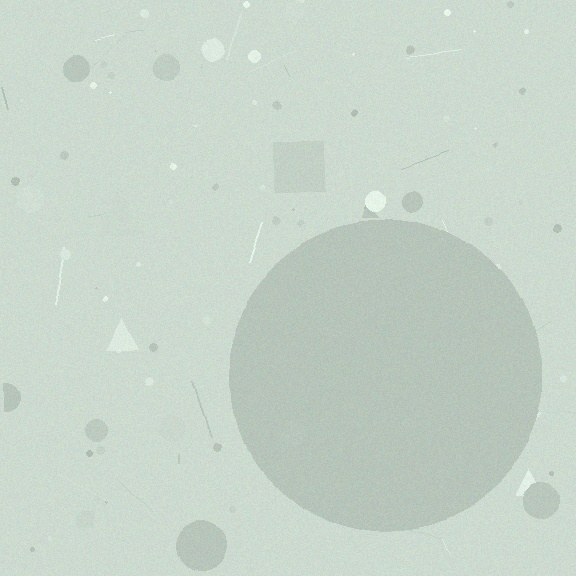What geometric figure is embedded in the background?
A circle is embedded in the background.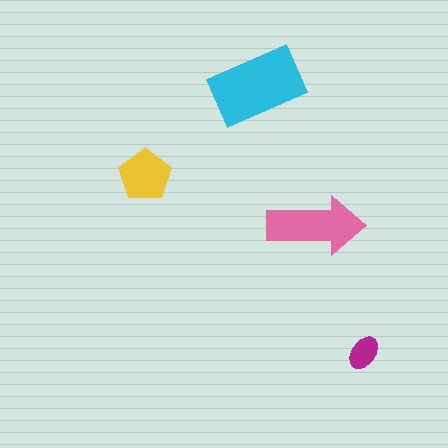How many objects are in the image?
There are 4 objects in the image.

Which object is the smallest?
The magenta ellipse.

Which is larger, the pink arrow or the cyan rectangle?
The cyan rectangle.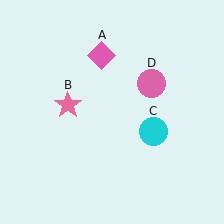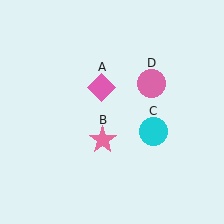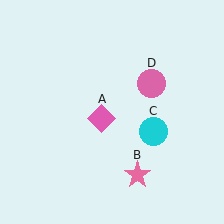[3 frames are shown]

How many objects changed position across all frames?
2 objects changed position: pink diamond (object A), pink star (object B).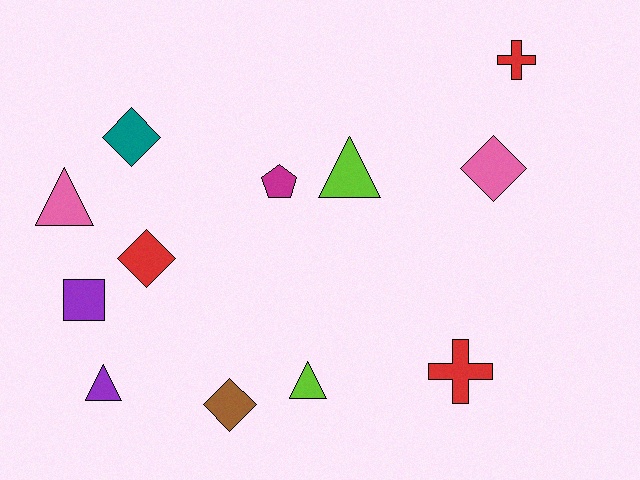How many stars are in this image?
There are no stars.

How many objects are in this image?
There are 12 objects.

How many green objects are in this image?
There are no green objects.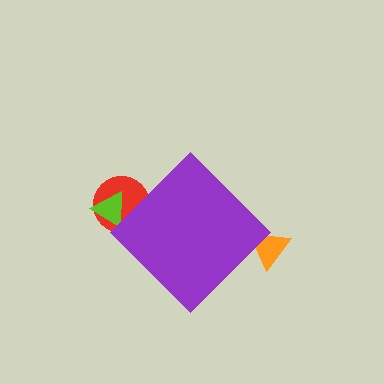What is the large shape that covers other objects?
A purple diamond.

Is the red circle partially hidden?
Yes, the red circle is partially hidden behind the purple diamond.